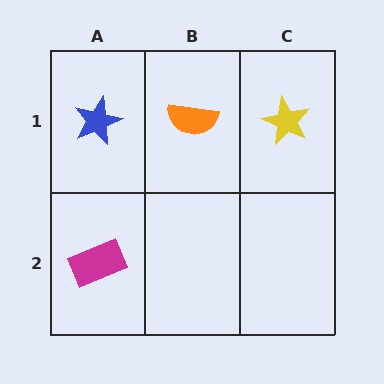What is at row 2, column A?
A magenta rectangle.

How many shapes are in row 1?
3 shapes.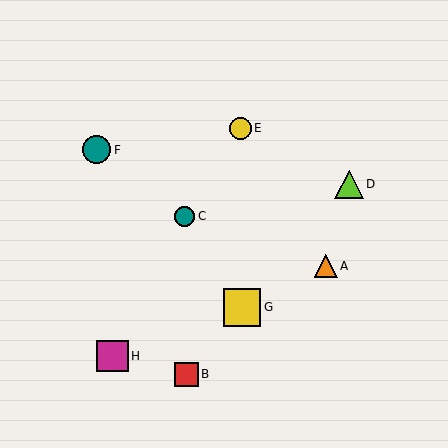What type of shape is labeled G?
Shape G is a yellow square.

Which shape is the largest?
The yellow square (labeled G) is the largest.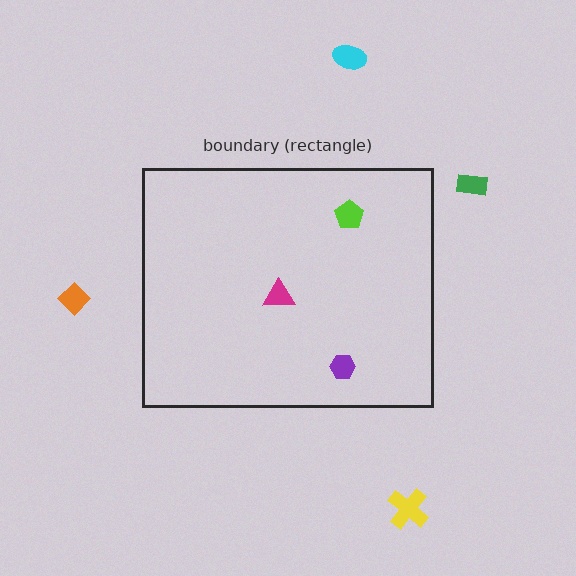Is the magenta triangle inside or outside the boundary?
Inside.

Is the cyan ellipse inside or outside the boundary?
Outside.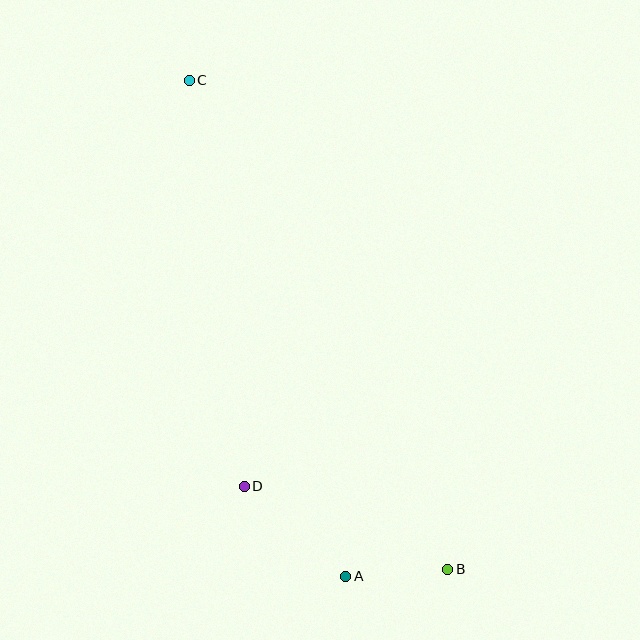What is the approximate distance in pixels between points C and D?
The distance between C and D is approximately 410 pixels.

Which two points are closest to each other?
Points A and B are closest to each other.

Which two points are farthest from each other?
Points B and C are farthest from each other.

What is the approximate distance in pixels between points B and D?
The distance between B and D is approximately 220 pixels.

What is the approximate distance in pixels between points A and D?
The distance between A and D is approximately 136 pixels.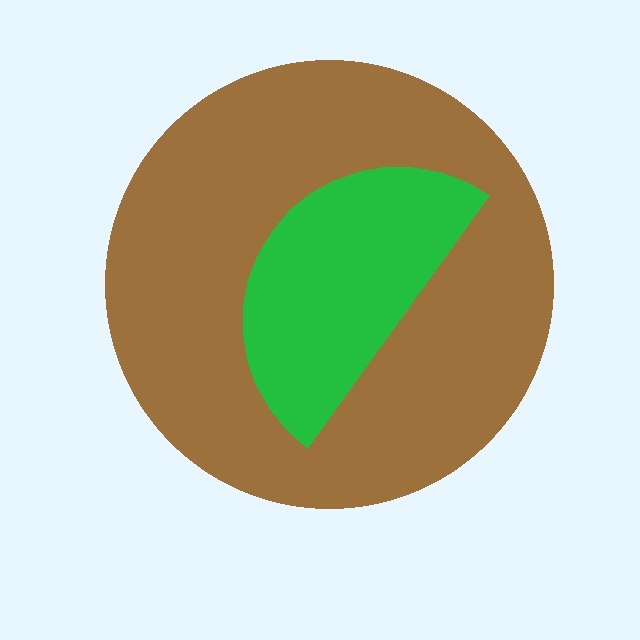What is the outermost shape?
The brown circle.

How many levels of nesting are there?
2.